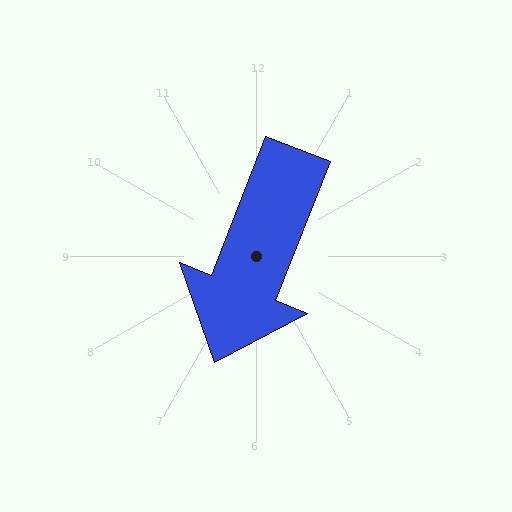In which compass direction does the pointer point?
South.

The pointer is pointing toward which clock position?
Roughly 7 o'clock.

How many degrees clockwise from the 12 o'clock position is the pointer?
Approximately 201 degrees.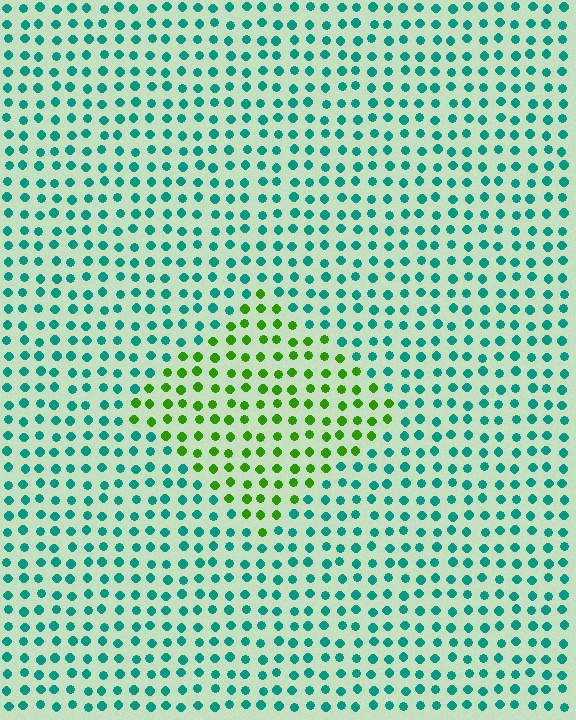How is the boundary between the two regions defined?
The boundary is defined purely by a slight shift in hue (about 66 degrees). Spacing, size, and orientation are identical on both sides.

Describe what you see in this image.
The image is filled with small teal elements in a uniform arrangement. A diamond-shaped region is visible where the elements are tinted to a slightly different hue, forming a subtle color boundary.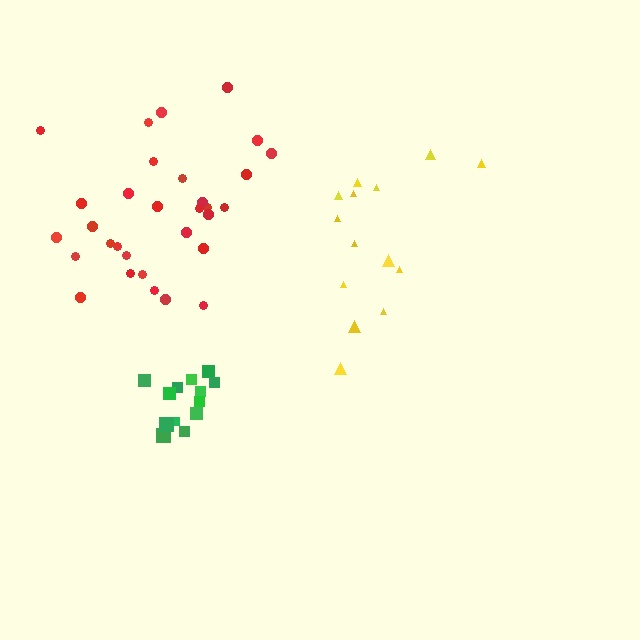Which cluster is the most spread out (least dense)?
Yellow.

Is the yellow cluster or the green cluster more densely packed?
Green.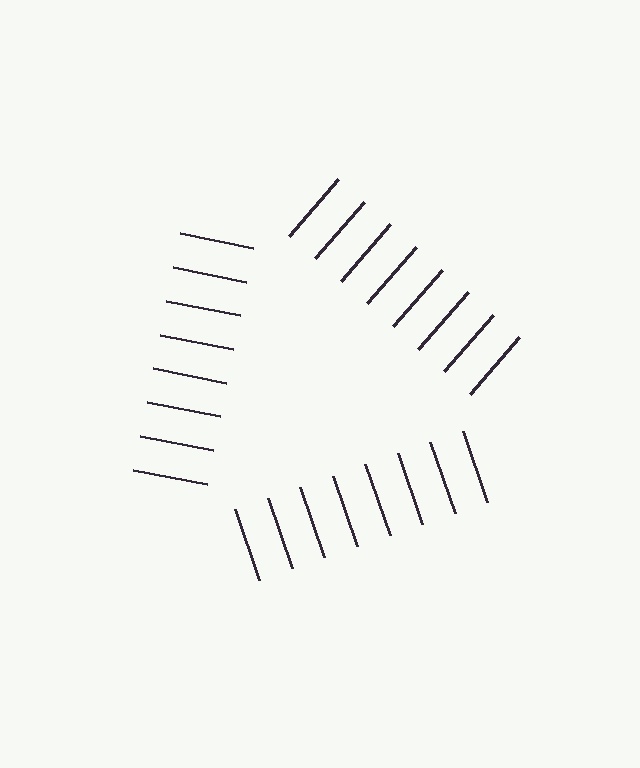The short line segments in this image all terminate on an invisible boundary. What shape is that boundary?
An illusory triangle — the line segments terminate on its edges but no continuous stroke is drawn.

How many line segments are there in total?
24 — 8 along each of the 3 edges.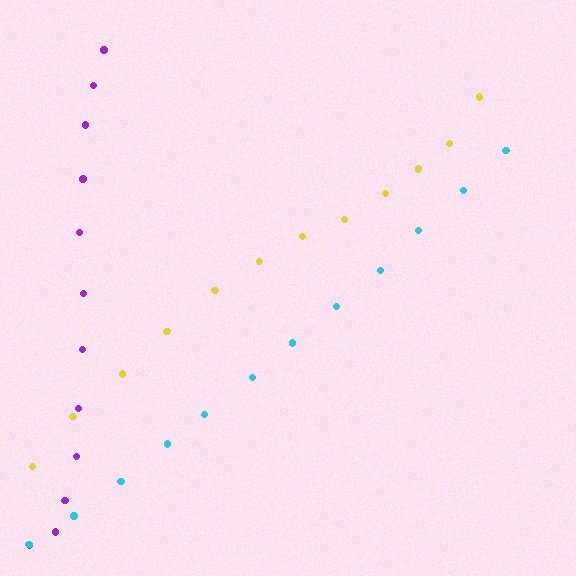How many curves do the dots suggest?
There are 3 distinct paths.